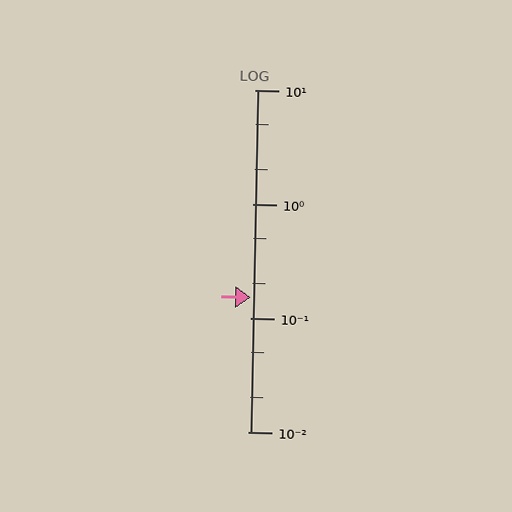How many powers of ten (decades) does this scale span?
The scale spans 3 decades, from 0.01 to 10.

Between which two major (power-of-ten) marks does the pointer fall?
The pointer is between 0.1 and 1.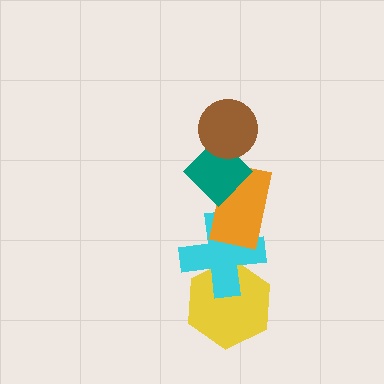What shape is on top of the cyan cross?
The orange rectangle is on top of the cyan cross.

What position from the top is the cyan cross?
The cyan cross is 4th from the top.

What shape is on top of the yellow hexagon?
The cyan cross is on top of the yellow hexagon.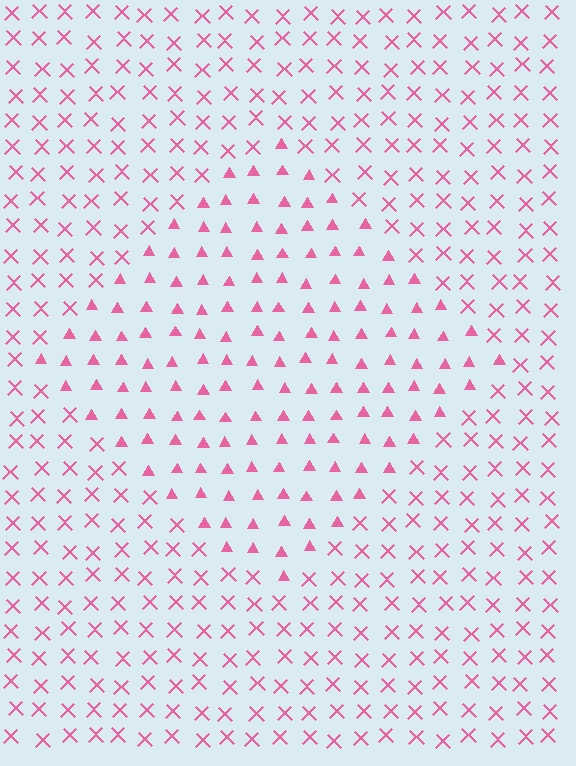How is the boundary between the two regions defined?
The boundary is defined by a change in element shape: triangles inside vs. X marks outside. All elements share the same color and spacing.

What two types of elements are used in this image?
The image uses triangles inside the diamond region and X marks outside it.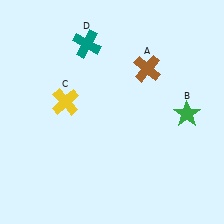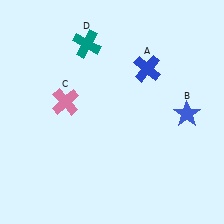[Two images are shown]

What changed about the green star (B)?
In Image 1, B is green. In Image 2, it changed to blue.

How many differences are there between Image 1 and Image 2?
There are 3 differences between the two images.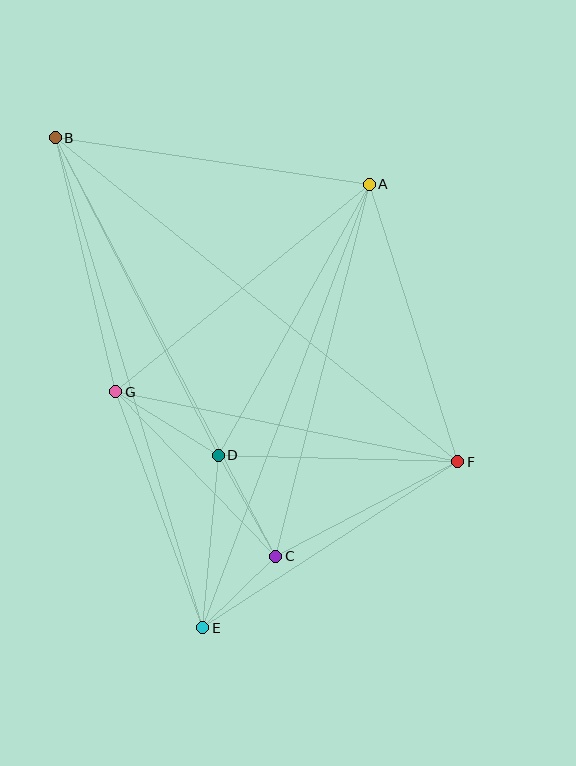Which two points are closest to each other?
Points C and E are closest to each other.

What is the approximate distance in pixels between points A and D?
The distance between A and D is approximately 310 pixels.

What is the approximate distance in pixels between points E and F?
The distance between E and F is approximately 305 pixels.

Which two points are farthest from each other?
Points B and F are farthest from each other.